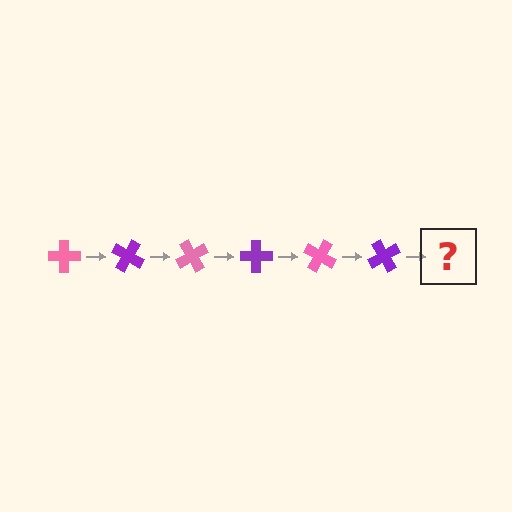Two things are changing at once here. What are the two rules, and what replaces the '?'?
The two rules are that it rotates 30 degrees each step and the color cycles through pink and purple. The '?' should be a pink cross, rotated 180 degrees from the start.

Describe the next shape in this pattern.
It should be a pink cross, rotated 180 degrees from the start.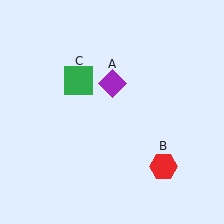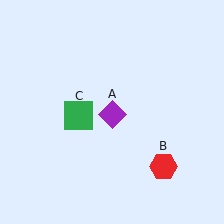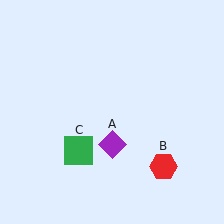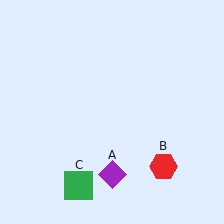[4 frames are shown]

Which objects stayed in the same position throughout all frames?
Red hexagon (object B) remained stationary.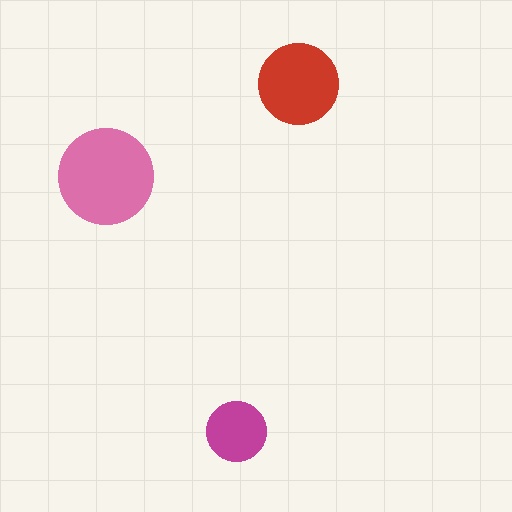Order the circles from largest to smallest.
the pink one, the red one, the magenta one.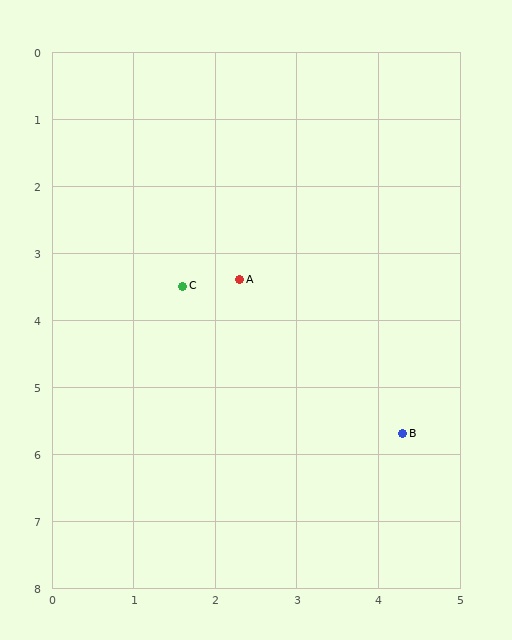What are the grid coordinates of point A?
Point A is at approximately (2.3, 3.4).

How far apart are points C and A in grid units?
Points C and A are about 0.7 grid units apart.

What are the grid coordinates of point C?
Point C is at approximately (1.6, 3.5).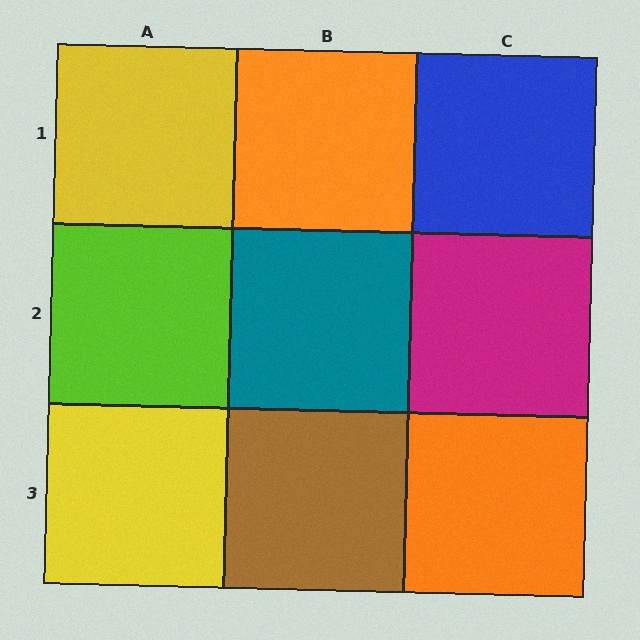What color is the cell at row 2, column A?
Lime.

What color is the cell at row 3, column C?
Orange.